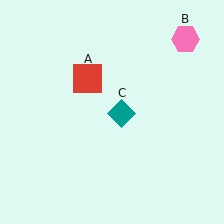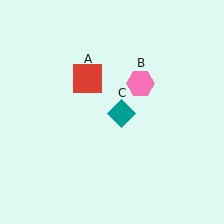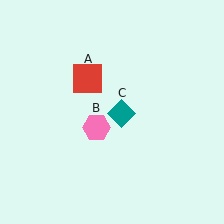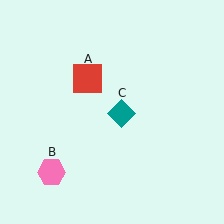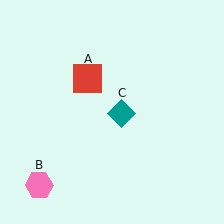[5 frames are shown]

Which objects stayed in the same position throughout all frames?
Red square (object A) and teal diamond (object C) remained stationary.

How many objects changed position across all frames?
1 object changed position: pink hexagon (object B).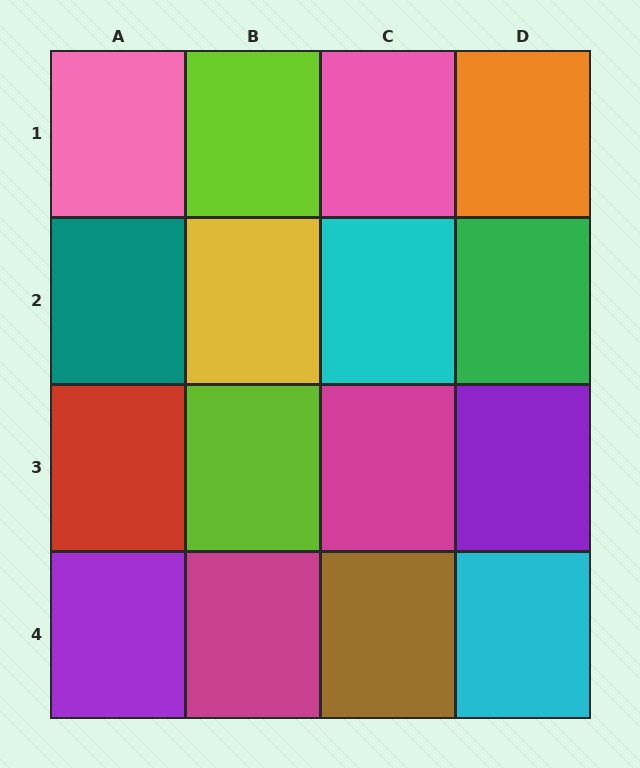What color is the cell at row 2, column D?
Green.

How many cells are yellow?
1 cell is yellow.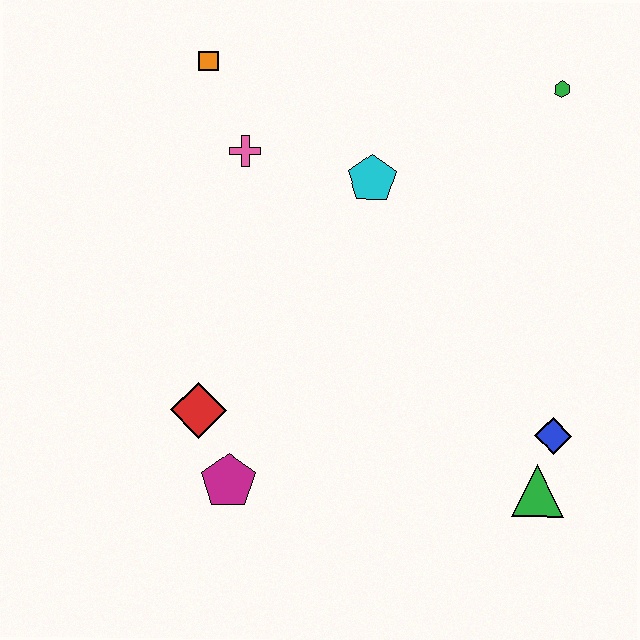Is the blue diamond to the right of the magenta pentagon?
Yes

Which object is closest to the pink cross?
The orange square is closest to the pink cross.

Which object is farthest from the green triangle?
The orange square is farthest from the green triangle.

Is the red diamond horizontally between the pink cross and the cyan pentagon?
No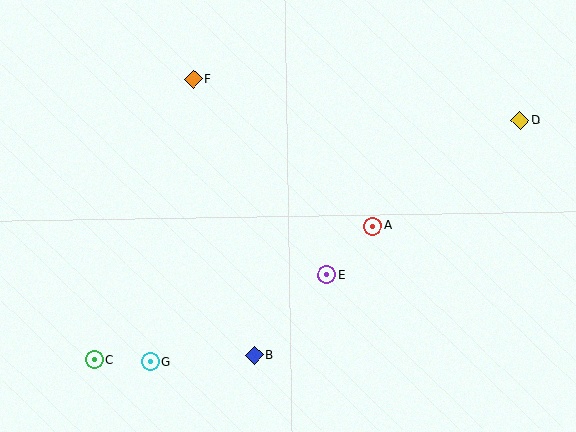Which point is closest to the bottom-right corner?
Point A is closest to the bottom-right corner.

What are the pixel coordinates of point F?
Point F is at (193, 80).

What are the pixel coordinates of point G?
Point G is at (150, 362).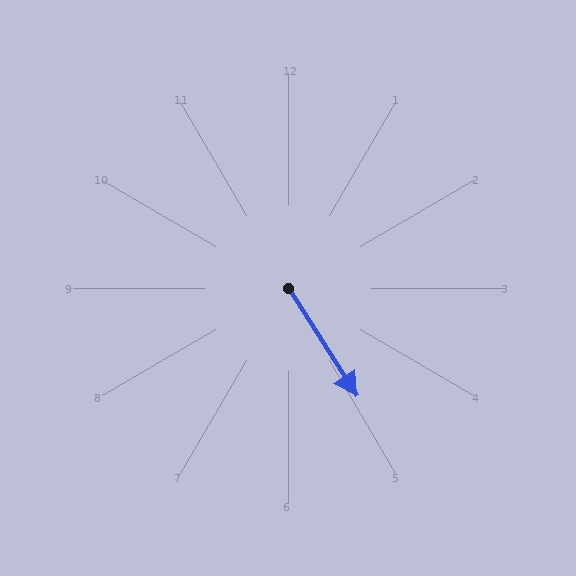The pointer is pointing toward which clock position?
Roughly 5 o'clock.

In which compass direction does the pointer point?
Southeast.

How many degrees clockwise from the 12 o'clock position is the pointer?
Approximately 148 degrees.